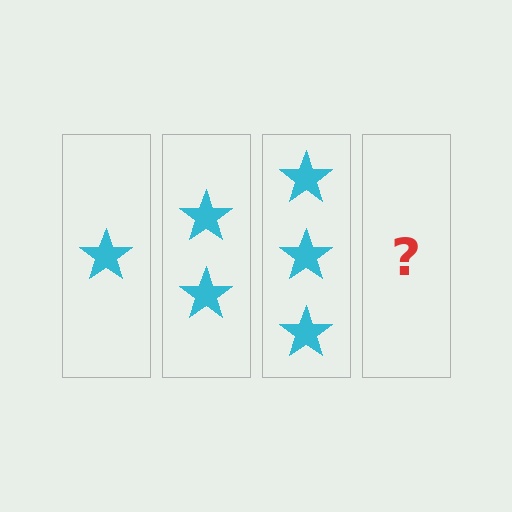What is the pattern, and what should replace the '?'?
The pattern is that each step adds one more star. The '?' should be 4 stars.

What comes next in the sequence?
The next element should be 4 stars.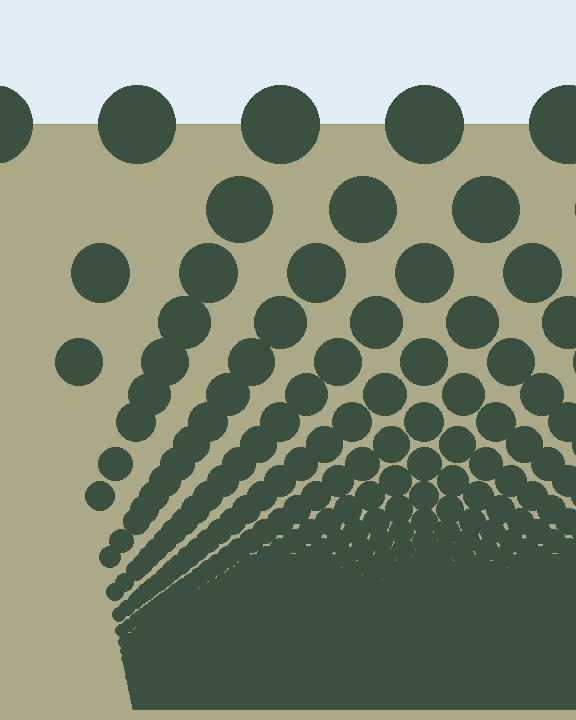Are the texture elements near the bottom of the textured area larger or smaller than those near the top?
Smaller. The gradient is inverted — elements near the bottom are smaller and denser.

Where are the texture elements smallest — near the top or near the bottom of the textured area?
Near the bottom.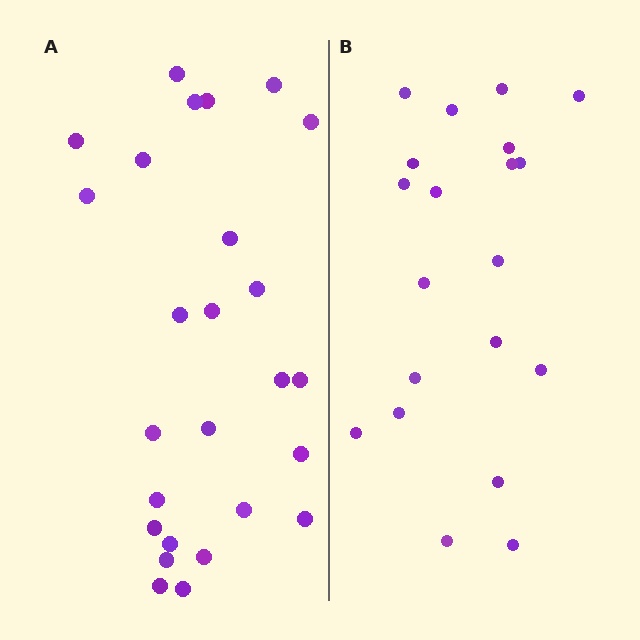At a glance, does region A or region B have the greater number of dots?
Region A (the left region) has more dots.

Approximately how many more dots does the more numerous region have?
Region A has about 6 more dots than region B.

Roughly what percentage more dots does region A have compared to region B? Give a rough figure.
About 30% more.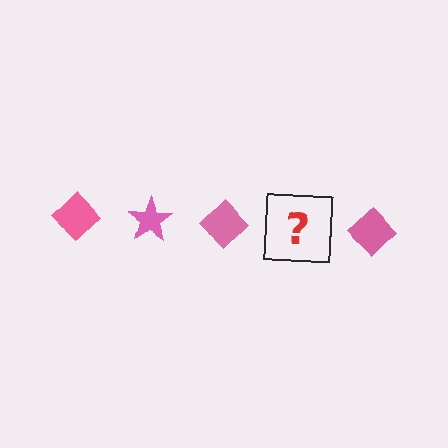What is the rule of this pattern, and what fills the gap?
The rule is that the pattern cycles through diamond, star shapes in pink. The gap should be filled with a pink star.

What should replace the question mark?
The question mark should be replaced with a pink star.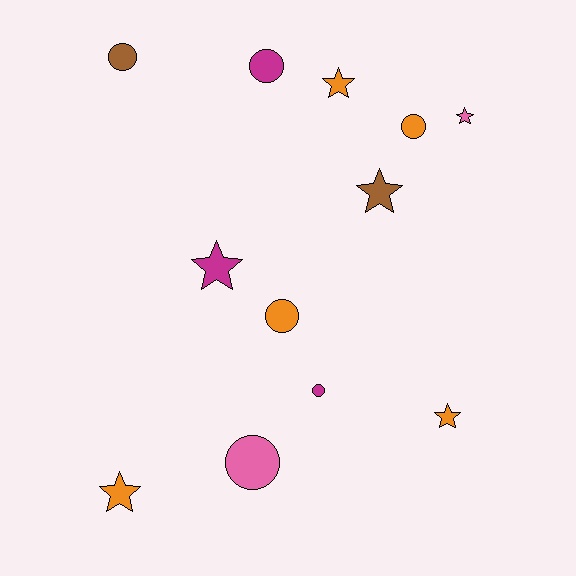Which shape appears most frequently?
Circle, with 6 objects.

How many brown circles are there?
There is 1 brown circle.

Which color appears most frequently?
Orange, with 5 objects.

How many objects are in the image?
There are 12 objects.